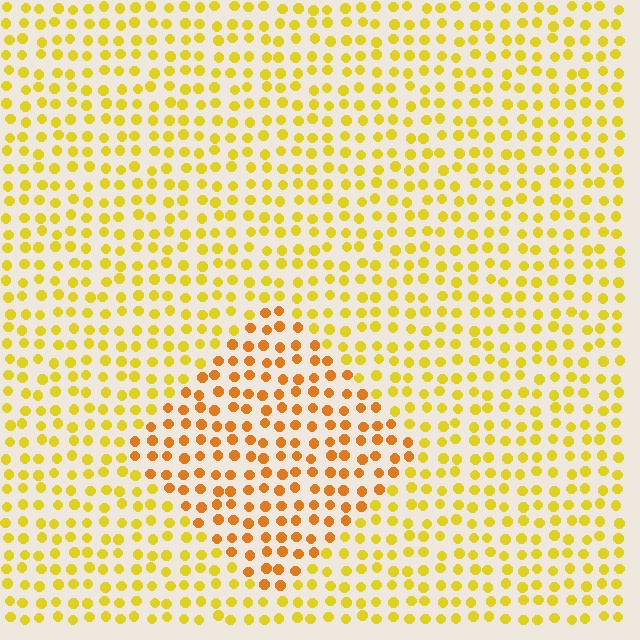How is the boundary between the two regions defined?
The boundary is defined purely by a slight shift in hue (about 27 degrees). Spacing, size, and orientation are identical on both sides.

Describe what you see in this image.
The image is filled with small yellow elements in a uniform arrangement. A diamond-shaped region is visible where the elements are tinted to a slightly different hue, forming a subtle color boundary.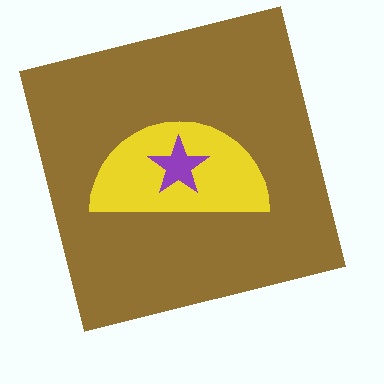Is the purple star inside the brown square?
Yes.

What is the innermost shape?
The purple star.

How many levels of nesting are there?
3.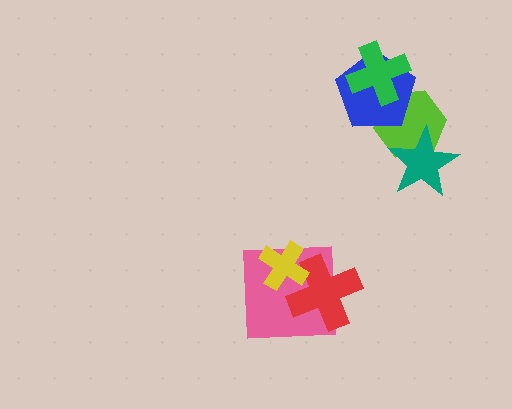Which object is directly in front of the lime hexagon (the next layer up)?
The blue pentagon is directly in front of the lime hexagon.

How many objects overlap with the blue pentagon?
2 objects overlap with the blue pentagon.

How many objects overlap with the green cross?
2 objects overlap with the green cross.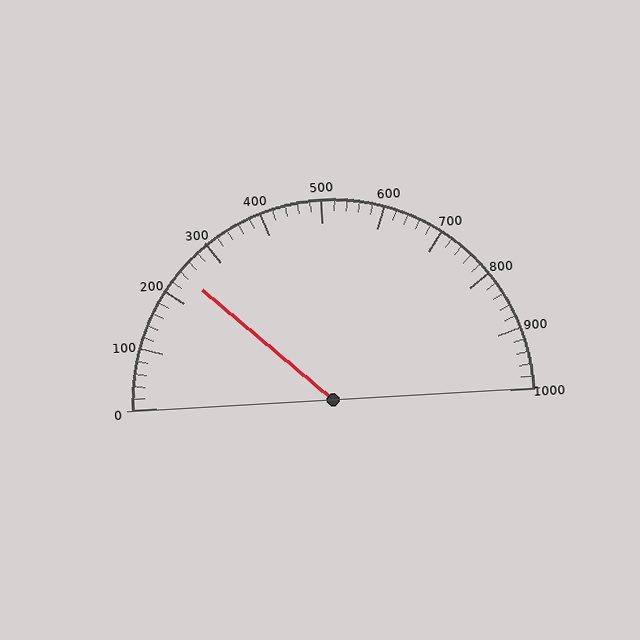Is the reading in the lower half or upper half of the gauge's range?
The reading is in the lower half of the range (0 to 1000).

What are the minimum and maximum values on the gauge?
The gauge ranges from 0 to 1000.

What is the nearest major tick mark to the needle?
The nearest major tick mark is 200.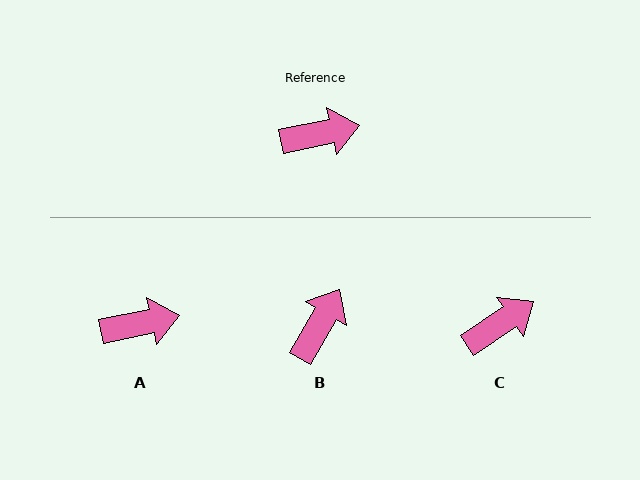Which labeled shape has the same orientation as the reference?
A.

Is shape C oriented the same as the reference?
No, it is off by about 22 degrees.